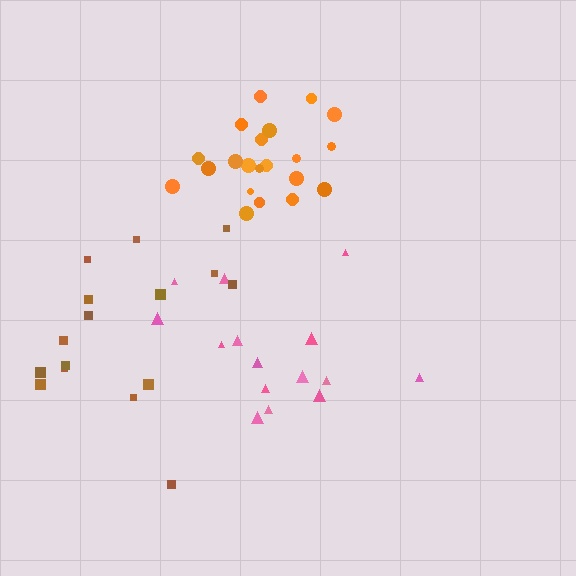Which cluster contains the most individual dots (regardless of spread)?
Orange (21).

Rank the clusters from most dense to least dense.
orange, brown, pink.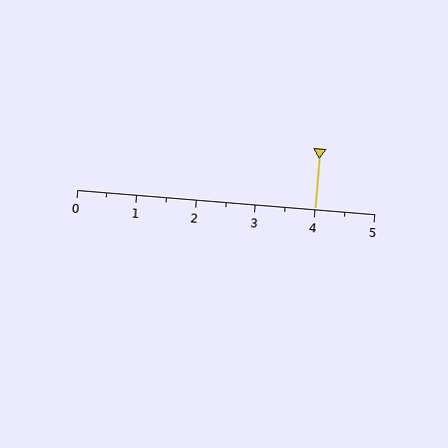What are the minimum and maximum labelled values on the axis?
The axis runs from 0 to 5.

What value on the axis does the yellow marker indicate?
The marker indicates approximately 4.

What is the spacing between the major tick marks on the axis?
The major ticks are spaced 1 apart.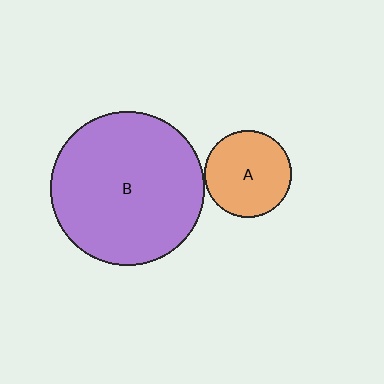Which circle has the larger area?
Circle B (purple).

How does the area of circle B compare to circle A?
Approximately 3.2 times.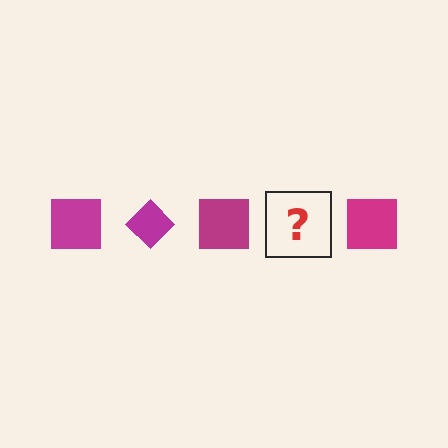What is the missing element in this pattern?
The missing element is a magenta diamond.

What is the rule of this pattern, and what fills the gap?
The rule is that the pattern cycles through square, diamond shapes in magenta. The gap should be filled with a magenta diamond.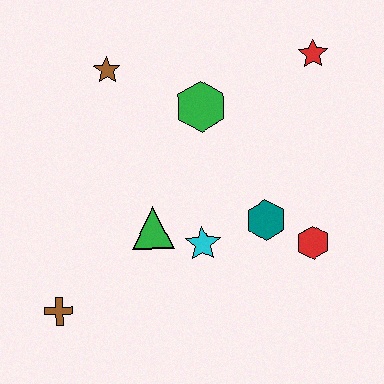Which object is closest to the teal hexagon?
The red hexagon is closest to the teal hexagon.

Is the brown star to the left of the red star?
Yes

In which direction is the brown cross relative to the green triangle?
The brown cross is to the left of the green triangle.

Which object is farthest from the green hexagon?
The brown cross is farthest from the green hexagon.